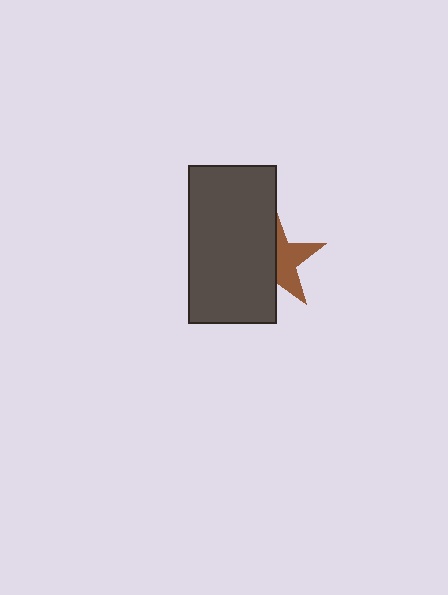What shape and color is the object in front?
The object in front is a dark gray rectangle.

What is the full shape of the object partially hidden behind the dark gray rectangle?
The partially hidden object is a brown star.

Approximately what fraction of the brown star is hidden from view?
Roughly 55% of the brown star is hidden behind the dark gray rectangle.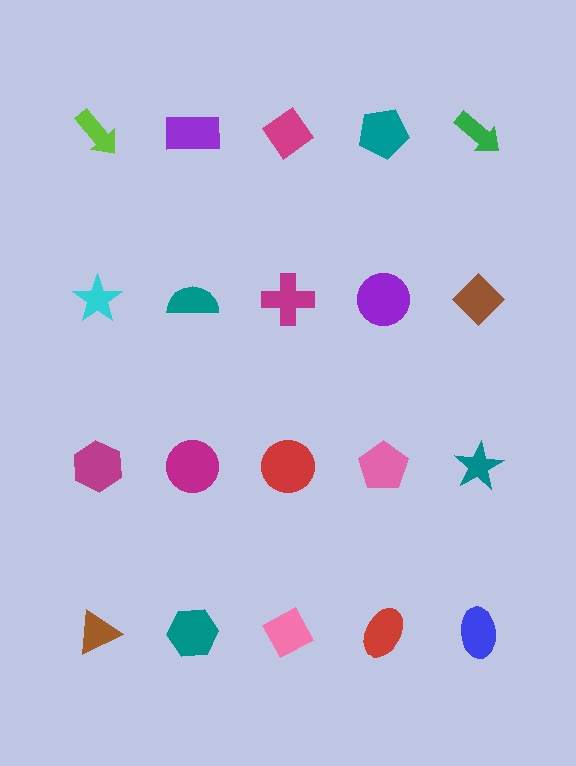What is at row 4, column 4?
A red ellipse.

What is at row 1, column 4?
A teal pentagon.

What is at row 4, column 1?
A brown triangle.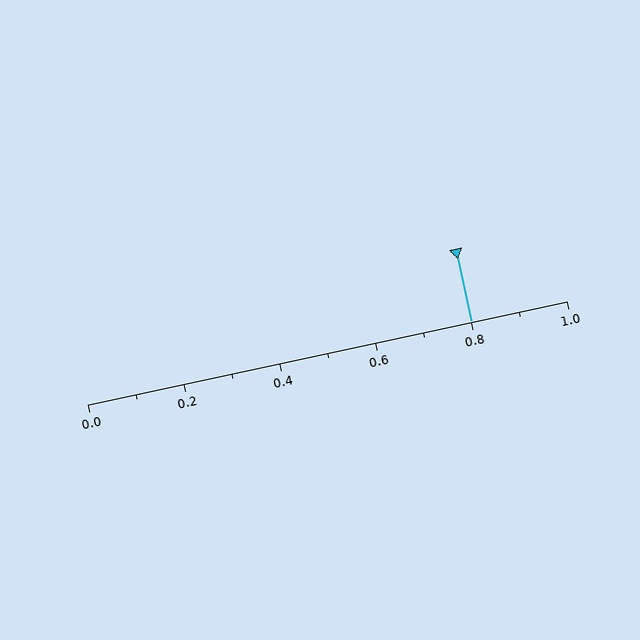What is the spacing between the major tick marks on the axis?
The major ticks are spaced 0.2 apart.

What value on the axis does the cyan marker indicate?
The marker indicates approximately 0.8.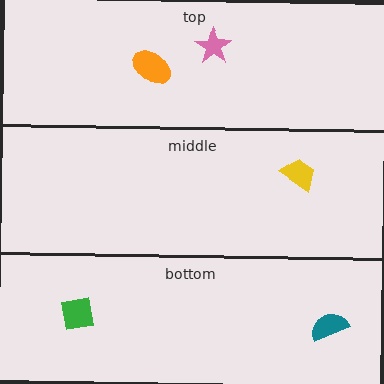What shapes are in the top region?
The orange ellipse, the pink star.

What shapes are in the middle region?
The yellow trapezoid.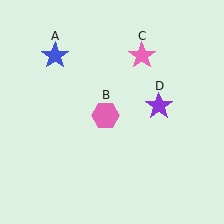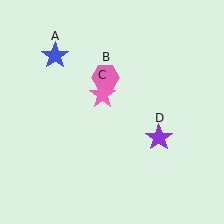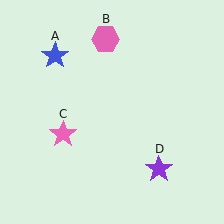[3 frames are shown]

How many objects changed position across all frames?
3 objects changed position: pink hexagon (object B), pink star (object C), purple star (object D).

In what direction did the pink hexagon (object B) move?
The pink hexagon (object B) moved up.